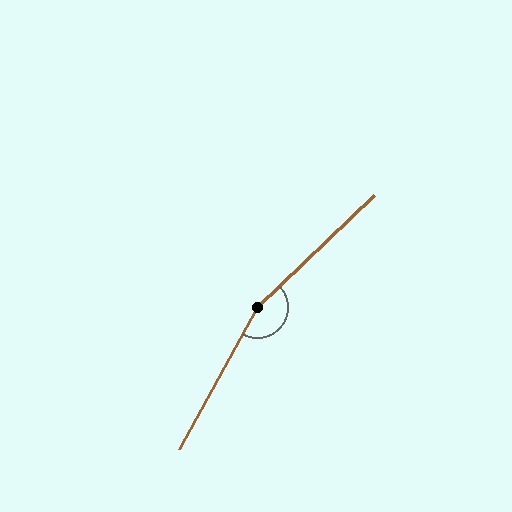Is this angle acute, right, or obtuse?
It is obtuse.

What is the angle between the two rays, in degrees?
Approximately 163 degrees.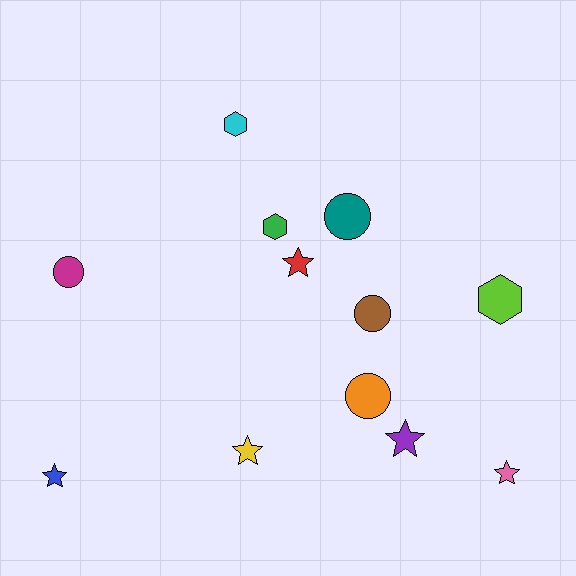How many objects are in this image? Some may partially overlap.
There are 12 objects.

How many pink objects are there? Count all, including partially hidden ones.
There is 1 pink object.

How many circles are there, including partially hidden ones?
There are 4 circles.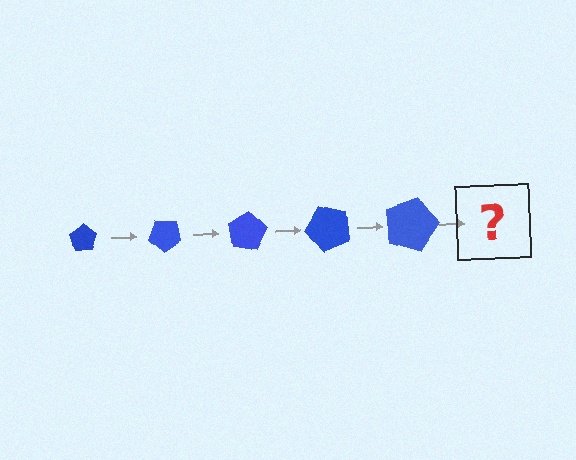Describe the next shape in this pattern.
It should be a pentagon, larger than the previous one and rotated 200 degrees from the start.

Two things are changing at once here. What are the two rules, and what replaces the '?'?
The two rules are that the pentagon grows larger each step and it rotates 40 degrees each step. The '?' should be a pentagon, larger than the previous one and rotated 200 degrees from the start.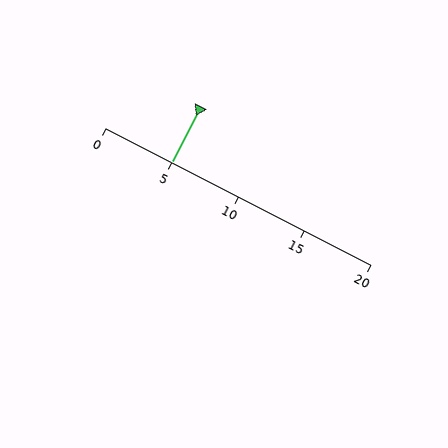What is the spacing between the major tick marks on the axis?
The major ticks are spaced 5 apart.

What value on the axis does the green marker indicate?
The marker indicates approximately 5.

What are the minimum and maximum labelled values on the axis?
The axis runs from 0 to 20.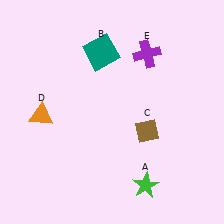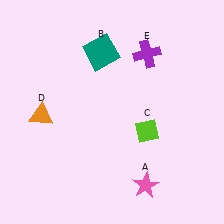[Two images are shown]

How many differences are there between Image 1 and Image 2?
There are 2 differences between the two images.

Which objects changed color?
A changed from green to pink. C changed from brown to lime.